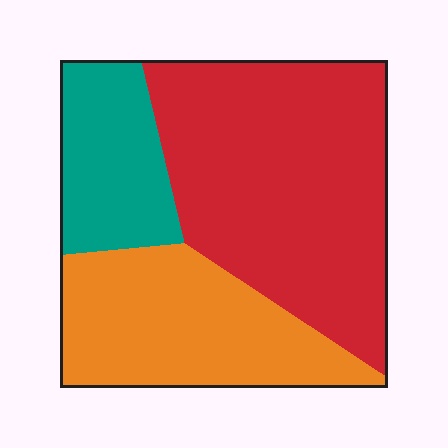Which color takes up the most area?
Red, at roughly 50%.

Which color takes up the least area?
Teal, at roughly 20%.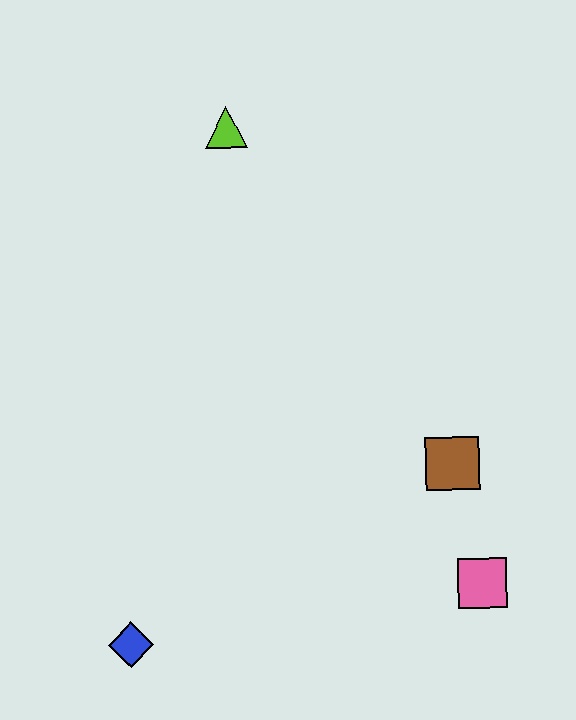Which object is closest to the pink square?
The brown square is closest to the pink square.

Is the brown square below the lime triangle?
Yes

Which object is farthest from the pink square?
The lime triangle is farthest from the pink square.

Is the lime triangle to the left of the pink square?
Yes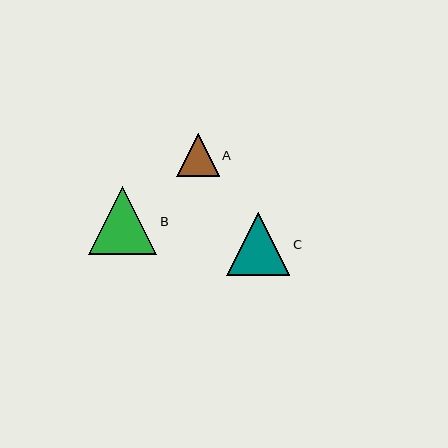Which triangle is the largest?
Triangle B is the largest with a size of approximately 68 pixels.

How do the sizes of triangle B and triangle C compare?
Triangle B and triangle C are approximately the same size.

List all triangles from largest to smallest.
From largest to smallest: B, C, A.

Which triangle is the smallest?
Triangle A is the smallest with a size of approximately 42 pixels.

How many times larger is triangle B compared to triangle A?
Triangle B is approximately 1.6 times the size of triangle A.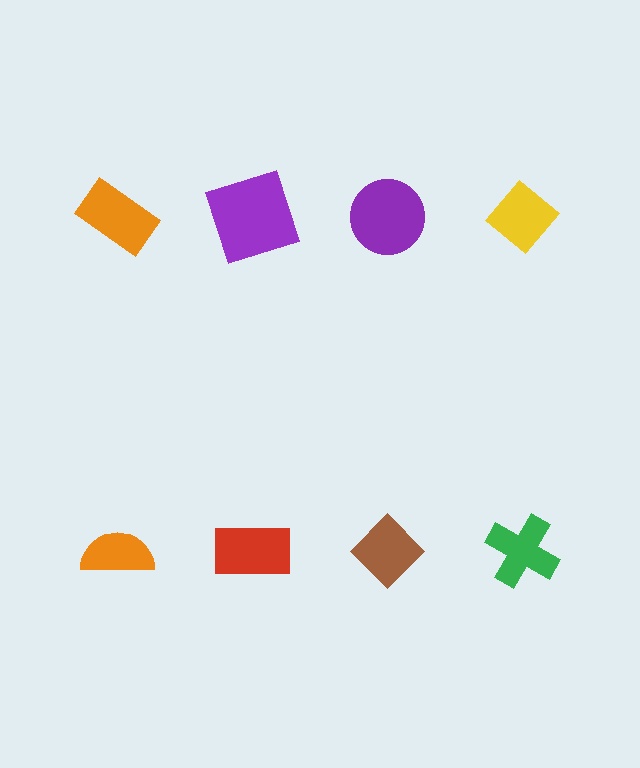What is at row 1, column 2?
A purple square.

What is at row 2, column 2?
A red rectangle.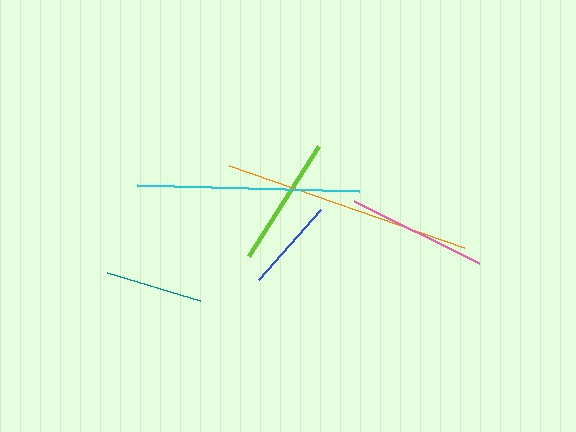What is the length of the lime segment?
The lime segment is approximately 131 pixels long.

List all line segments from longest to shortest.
From longest to shortest: orange, cyan, pink, lime, teal, blue.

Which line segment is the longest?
The orange line is the longest at approximately 249 pixels.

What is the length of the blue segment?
The blue segment is approximately 94 pixels long.